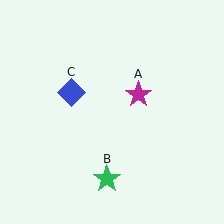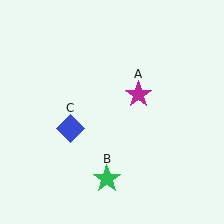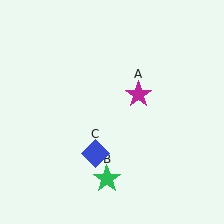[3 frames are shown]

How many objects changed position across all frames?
1 object changed position: blue diamond (object C).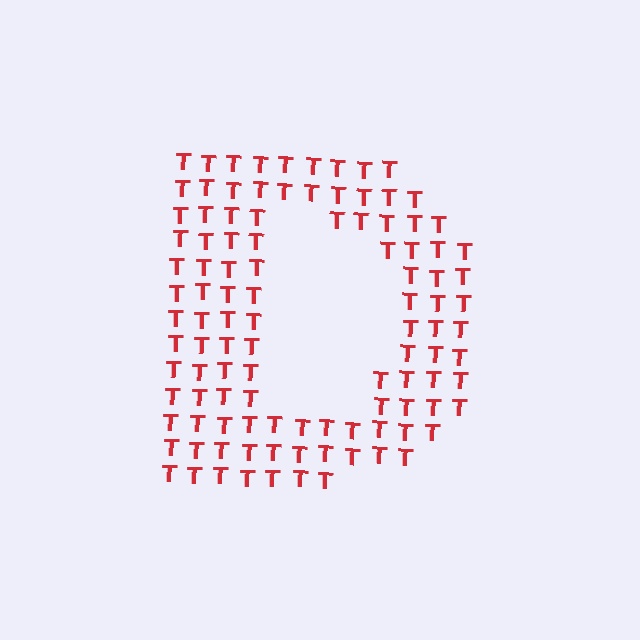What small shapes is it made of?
It is made of small letter T's.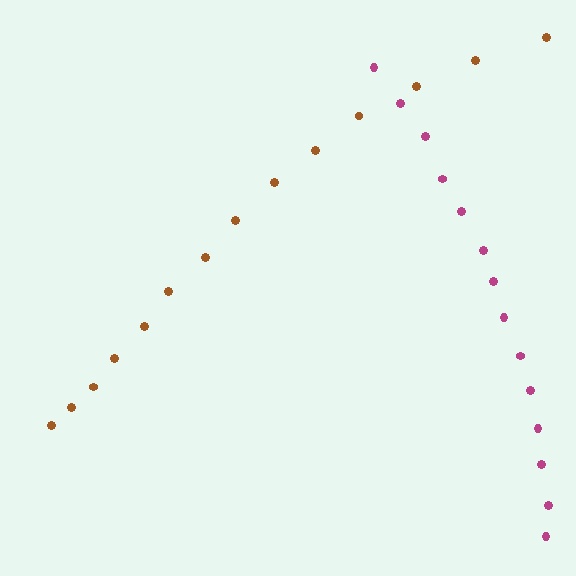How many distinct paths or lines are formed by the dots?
There are 2 distinct paths.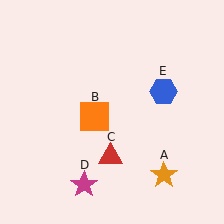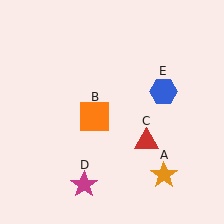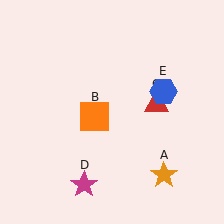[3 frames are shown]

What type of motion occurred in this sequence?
The red triangle (object C) rotated counterclockwise around the center of the scene.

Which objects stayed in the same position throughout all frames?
Orange star (object A) and orange square (object B) and magenta star (object D) and blue hexagon (object E) remained stationary.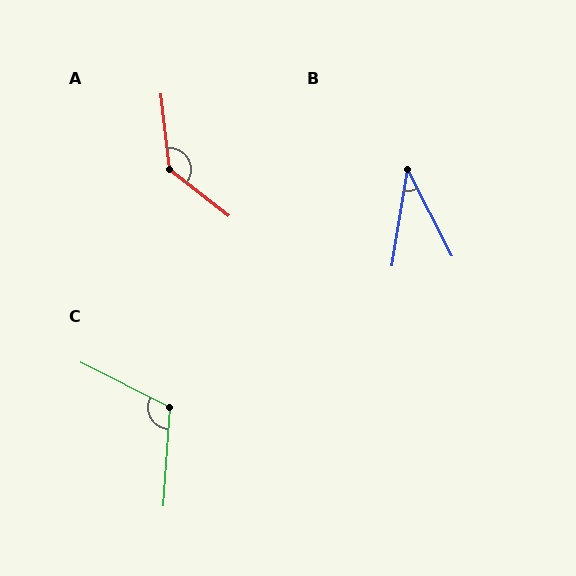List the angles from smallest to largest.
B (36°), C (113°), A (135°).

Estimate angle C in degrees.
Approximately 113 degrees.